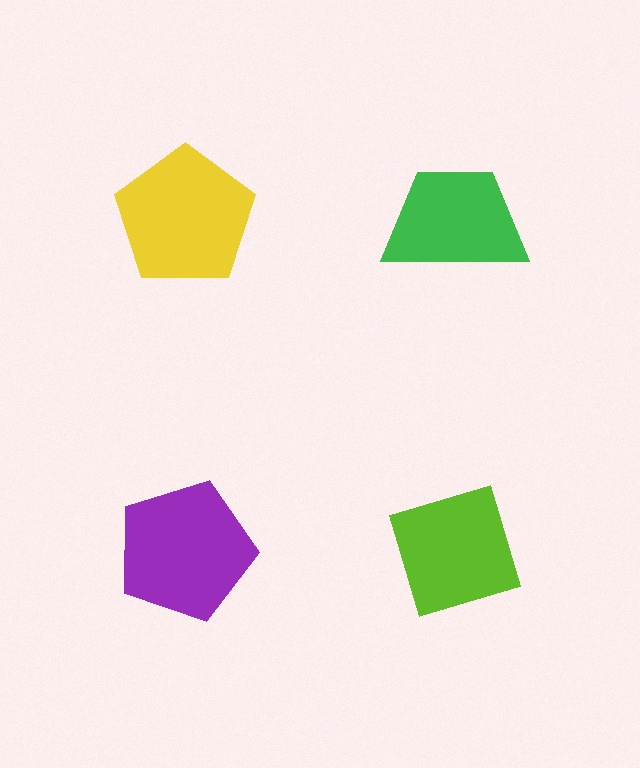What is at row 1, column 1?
A yellow pentagon.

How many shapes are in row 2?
2 shapes.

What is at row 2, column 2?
A lime diamond.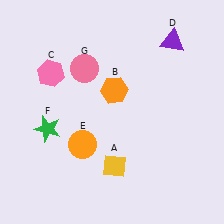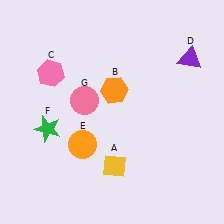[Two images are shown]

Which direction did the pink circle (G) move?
The pink circle (G) moved down.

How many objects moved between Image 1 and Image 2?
2 objects moved between the two images.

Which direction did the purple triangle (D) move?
The purple triangle (D) moved down.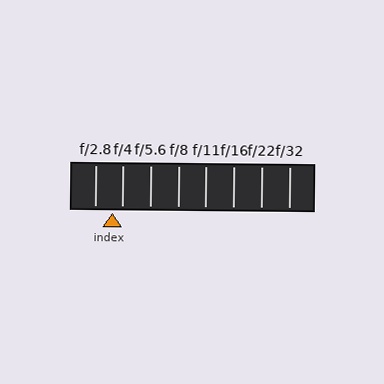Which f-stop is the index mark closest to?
The index mark is closest to f/4.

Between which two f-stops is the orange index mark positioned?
The index mark is between f/2.8 and f/4.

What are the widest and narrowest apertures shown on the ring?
The widest aperture shown is f/2.8 and the narrowest is f/32.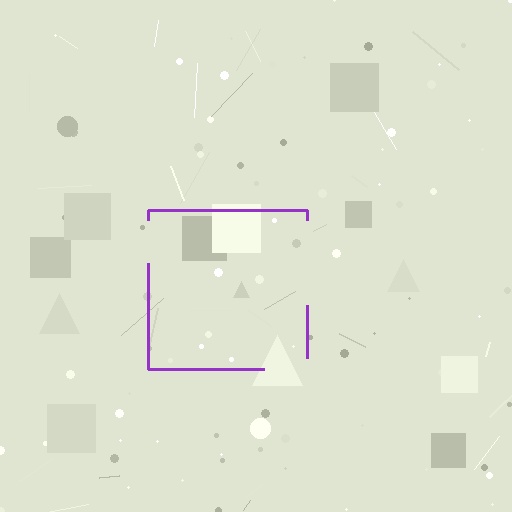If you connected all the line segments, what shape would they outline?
They would outline a square.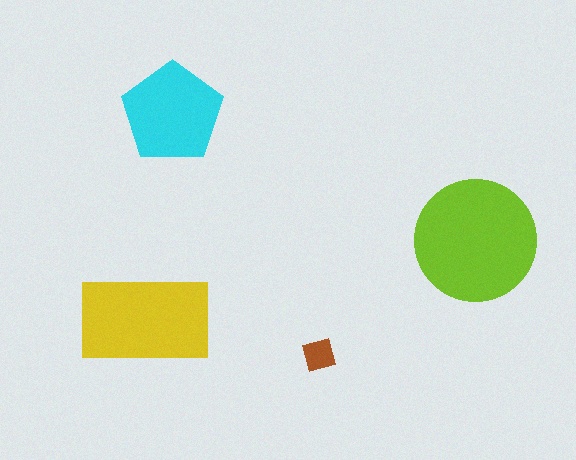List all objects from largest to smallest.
The lime circle, the yellow rectangle, the cyan pentagon, the brown square.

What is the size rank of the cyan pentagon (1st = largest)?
3rd.